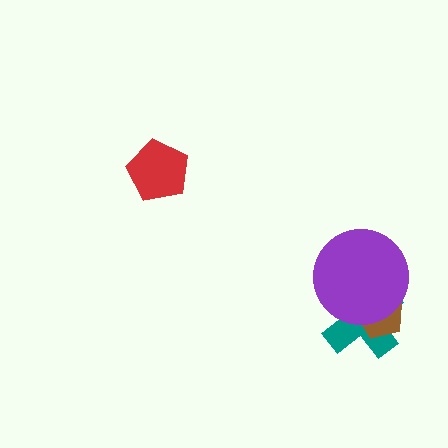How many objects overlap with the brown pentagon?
2 objects overlap with the brown pentagon.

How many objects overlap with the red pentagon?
0 objects overlap with the red pentagon.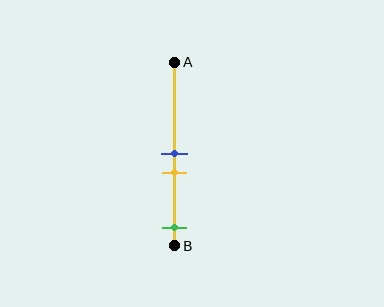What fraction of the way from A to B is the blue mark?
The blue mark is approximately 50% (0.5) of the way from A to B.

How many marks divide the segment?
There are 3 marks dividing the segment.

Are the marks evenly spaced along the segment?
No, the marks are not evenly spaced.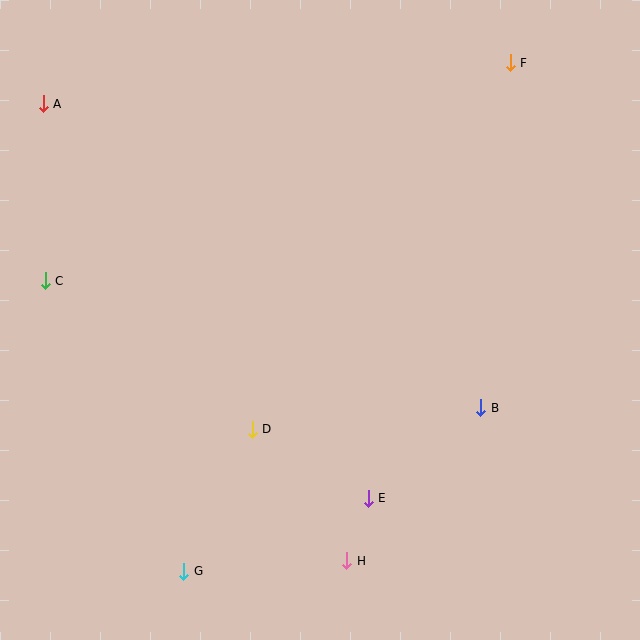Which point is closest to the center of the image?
Point D at (252, 429) is closest to the center.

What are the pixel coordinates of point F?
Point F is at (510, 63).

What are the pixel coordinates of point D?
Point D is at (252, 429).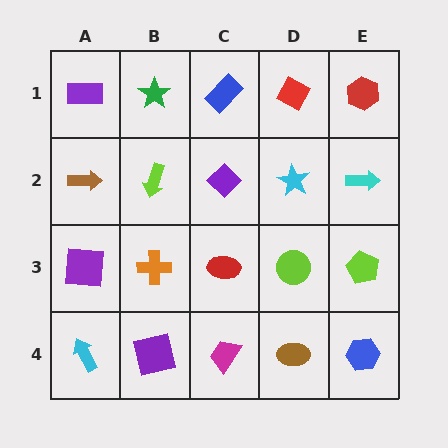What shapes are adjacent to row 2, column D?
A red diamond (row 1, column D), a lime circle (row 3, column D), a purple diamond (row 2, column C), a cyan arrow (row 2, column E).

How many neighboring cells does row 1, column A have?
2.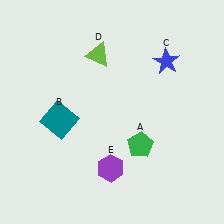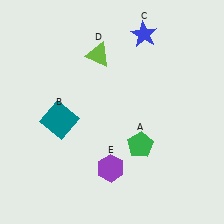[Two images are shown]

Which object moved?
The blue star (C) moved up.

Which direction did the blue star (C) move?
The blue star (C) moved up.